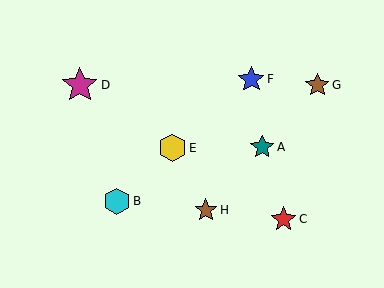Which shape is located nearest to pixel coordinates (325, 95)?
The brown star (labeled G) at (317, 85) is nearest to that location.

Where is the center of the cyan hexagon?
The center of the cyan hexagon is at (117, 201).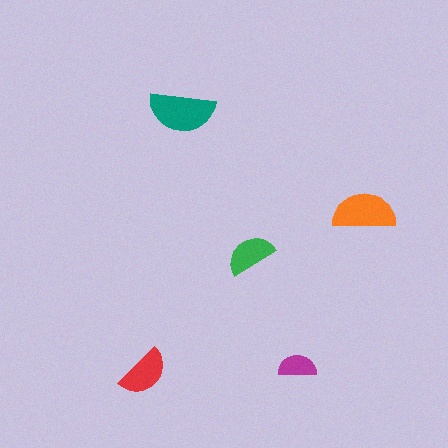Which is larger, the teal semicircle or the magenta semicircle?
The teal one.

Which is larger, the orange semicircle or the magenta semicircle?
The orange one.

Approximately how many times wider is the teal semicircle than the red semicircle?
About 1.5 times wider.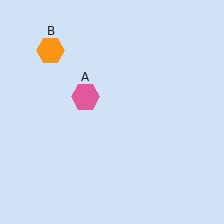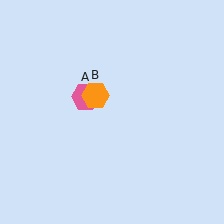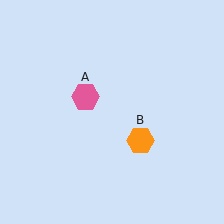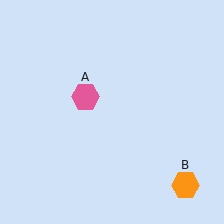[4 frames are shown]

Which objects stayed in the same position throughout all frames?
Pink hexagon (object A) remained stationary.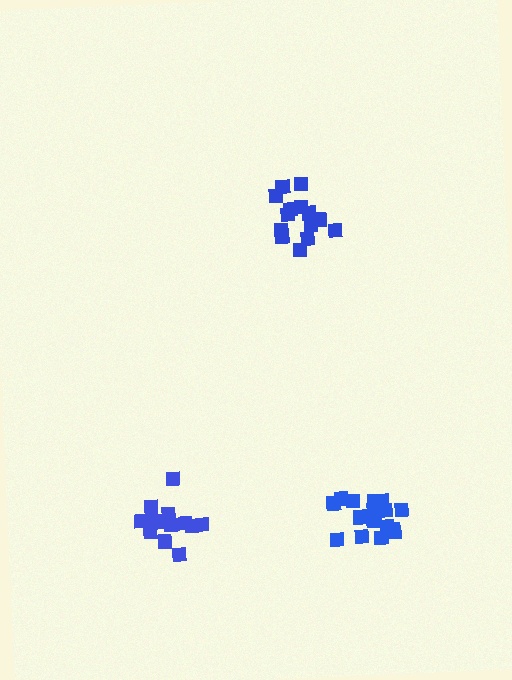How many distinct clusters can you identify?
There are 3 distinct clusters.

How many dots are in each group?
Group 1: 13 dots, Group 2: 14 dots, Group 3: 17 dots (44 total).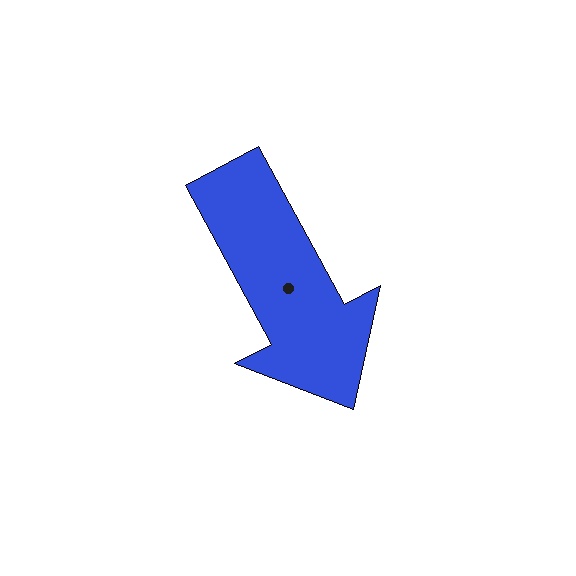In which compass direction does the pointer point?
Southeast.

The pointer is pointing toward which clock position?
Roughly 5 o'clock.